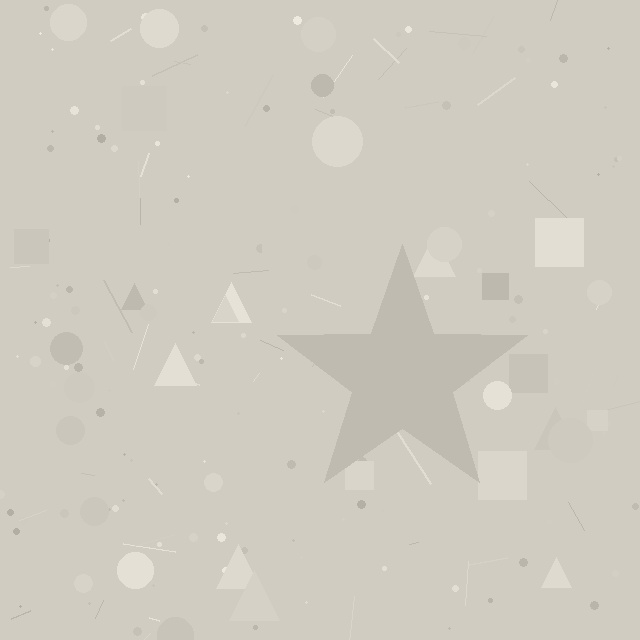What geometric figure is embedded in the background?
A star is embedded in the background.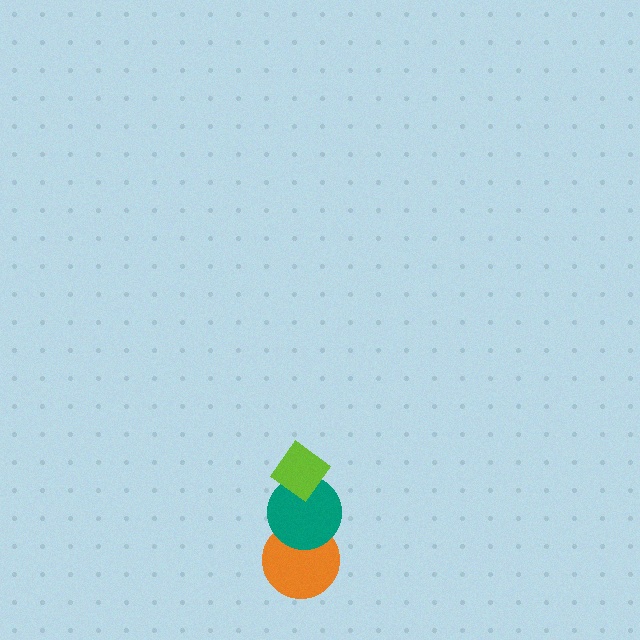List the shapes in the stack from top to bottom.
From top to bottom: the lime diamond, the teal circle, the orange circle.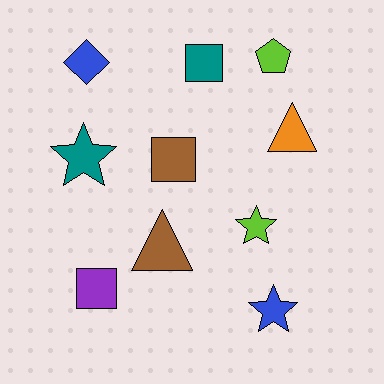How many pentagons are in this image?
There is 1 pentagon.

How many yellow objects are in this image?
There are no yellow objects.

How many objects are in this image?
There are 10 objects.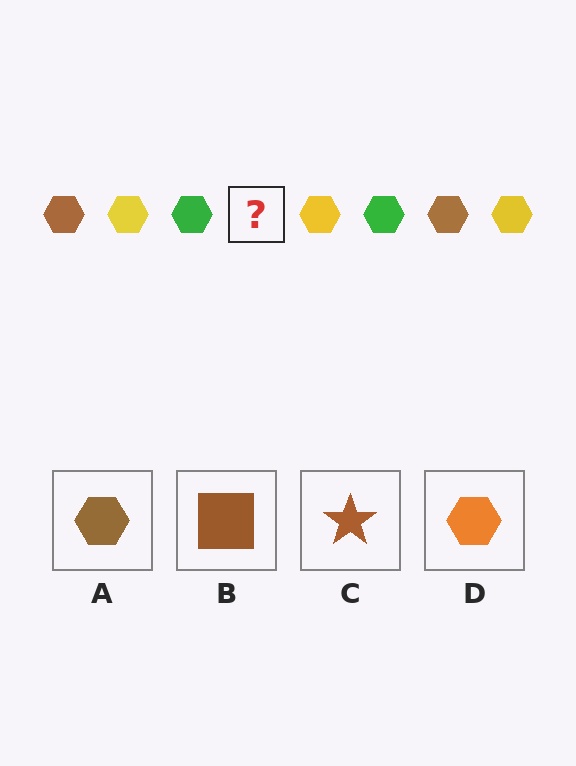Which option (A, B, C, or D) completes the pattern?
A.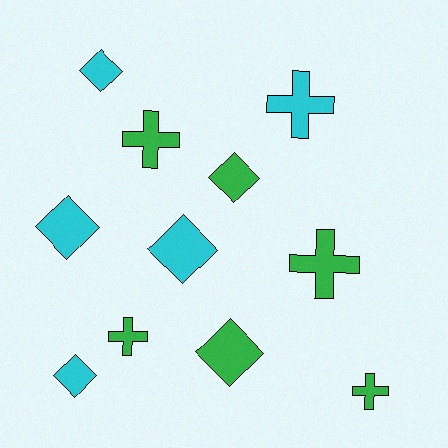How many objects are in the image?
There are 11 objects.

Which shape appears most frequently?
Diamond, with 6 objects.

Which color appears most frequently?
Green, with 6 objects.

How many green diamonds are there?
There are 2 green diamonds.